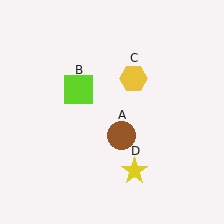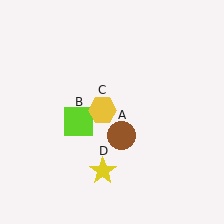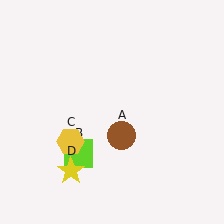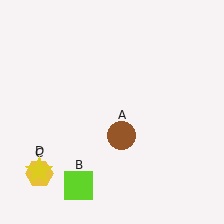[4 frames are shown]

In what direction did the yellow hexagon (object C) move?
The yellow hexagon (object C) moved down and to the left.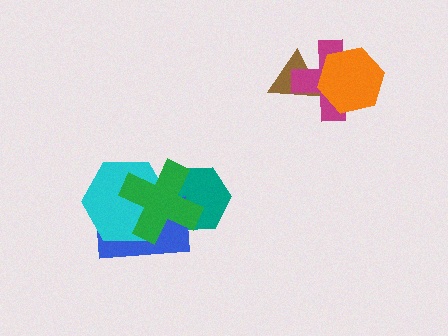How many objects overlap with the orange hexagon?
2 objects overlap with the orange hexagon.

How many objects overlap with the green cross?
3 objects overlap with the green cross.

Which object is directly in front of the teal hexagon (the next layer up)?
The blue rectangle is directly in front of the teal hexagon.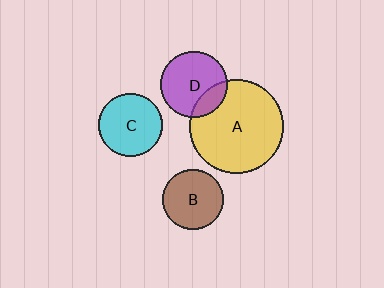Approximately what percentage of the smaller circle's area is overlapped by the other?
Approximately 20%.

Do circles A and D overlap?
Yes.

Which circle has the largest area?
Circle A (yellow).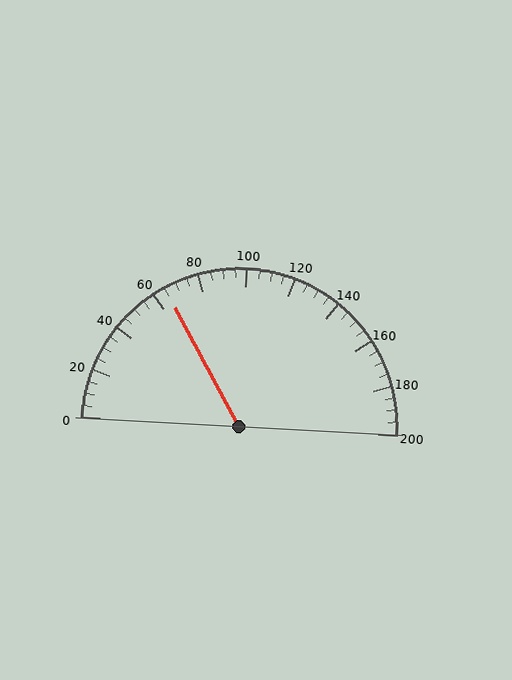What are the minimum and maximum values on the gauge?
The gauge ranges from 0 to 200.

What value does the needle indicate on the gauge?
The needle indicates approximately 65.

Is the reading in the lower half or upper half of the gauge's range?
The reading is in the lower half of the range (0 to 200).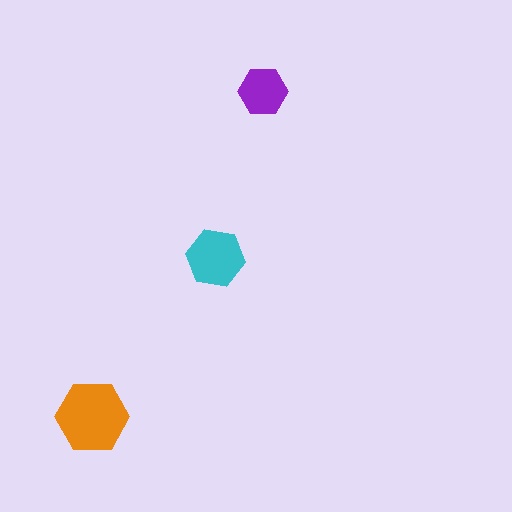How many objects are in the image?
There are 3 objects in the image.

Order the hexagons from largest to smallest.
the orange one, the cyan one, the purple one.